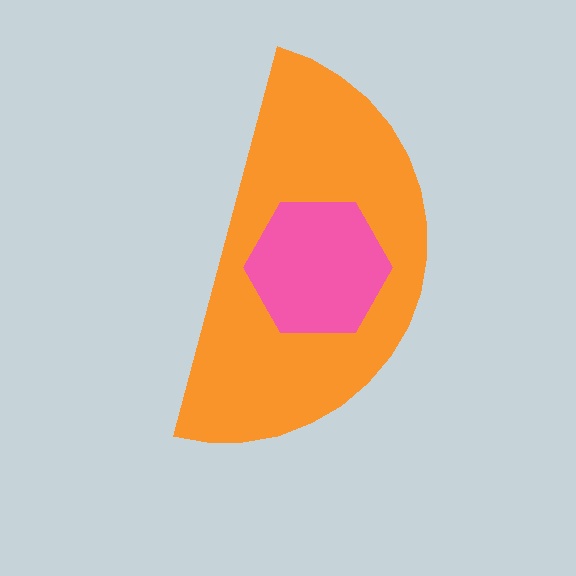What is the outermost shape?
The orange semicircle.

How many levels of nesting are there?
2.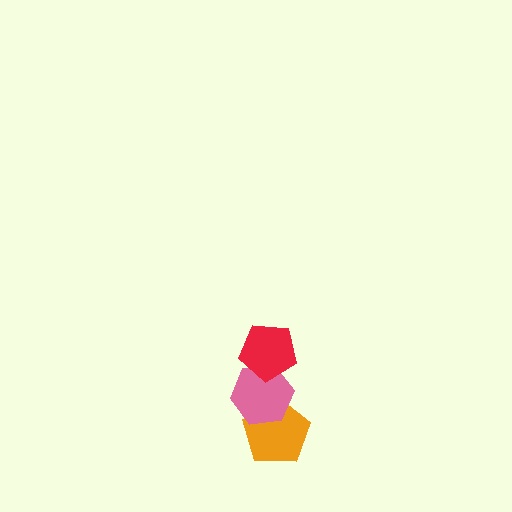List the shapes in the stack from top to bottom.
From top to bottom: the red pentagon, the pink hexagon, the orange pentagon.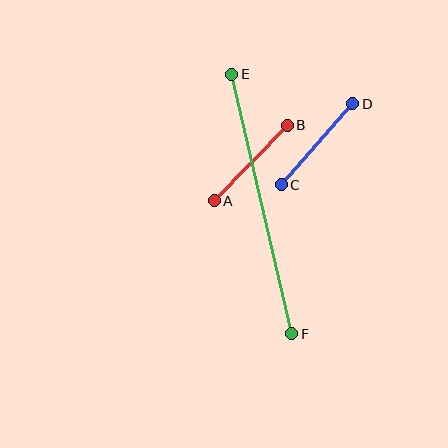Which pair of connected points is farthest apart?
Points E and F are farthest apart.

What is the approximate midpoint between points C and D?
The midpoint is at approximately (317, 144) pixels.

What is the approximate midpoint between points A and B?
The midpoint is at approximately (251, 163) pixels.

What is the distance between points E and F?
The distance is approximately 267 pixels.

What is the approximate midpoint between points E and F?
The midpoint is at approximately (262, 204) pixels.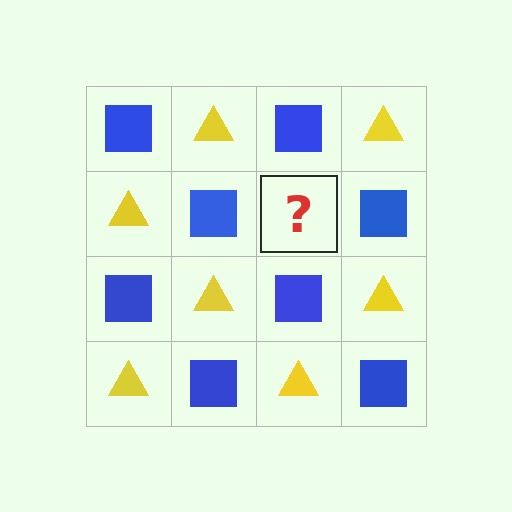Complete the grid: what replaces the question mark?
The question mark should be replaced with a yellow triangle.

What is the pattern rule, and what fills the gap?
The rule is that it alternates blue square and yellow triangle in a checkerboard pattern. The gap should be filled with a yellow triangle.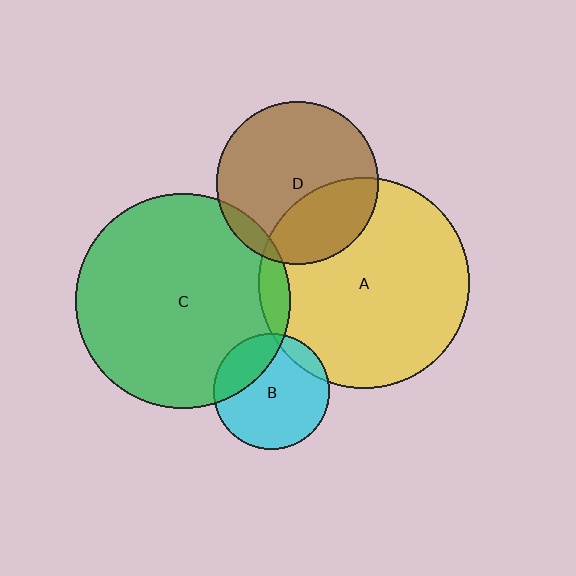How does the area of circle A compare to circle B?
Approximately 3.3 times.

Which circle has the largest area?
Circle C (green).